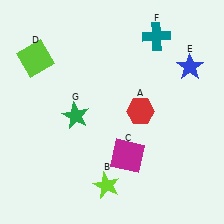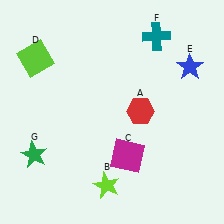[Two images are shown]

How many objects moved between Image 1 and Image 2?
1 object moved between the two images.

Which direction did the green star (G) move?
The green star (G) moved left.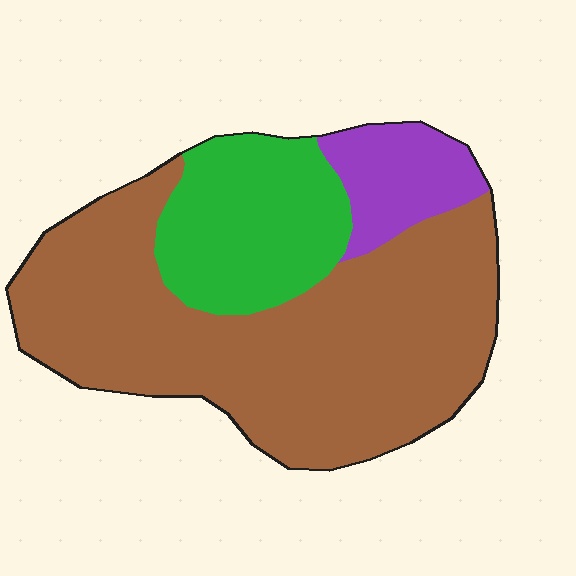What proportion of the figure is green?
Green covers 23% of the figure.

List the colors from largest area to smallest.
From largest to smallest: brown, green, purple.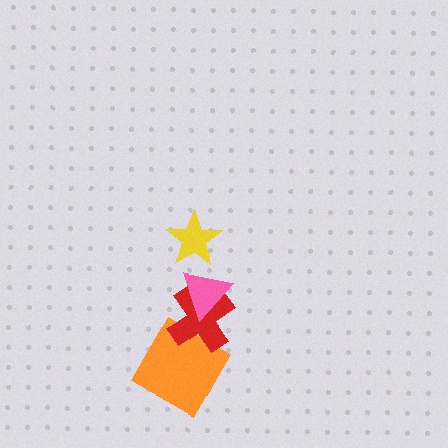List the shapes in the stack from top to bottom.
From top to bottom: the yellow star, the pink triangle, the red cross, the orange square.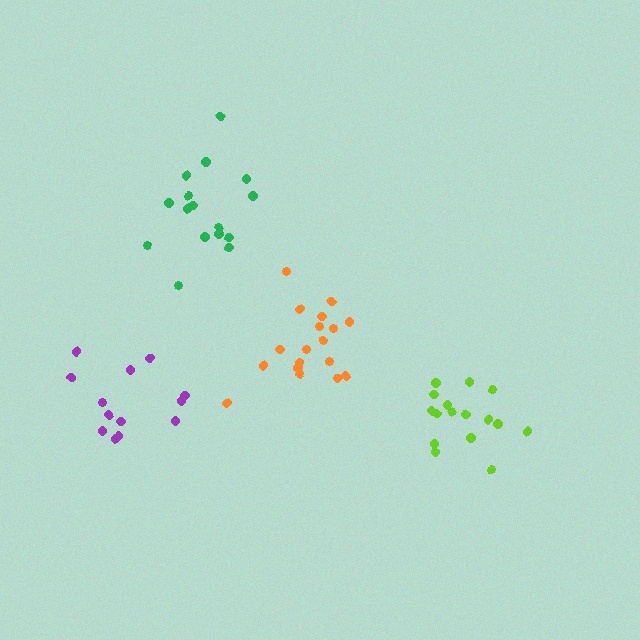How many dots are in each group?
Group 1: 18 dots, Group 2: 16 dots, Group 3: 16 dots, Group 4: 13 dots (63 total).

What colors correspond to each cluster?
The clusters are colored: orange, lime, green, purple.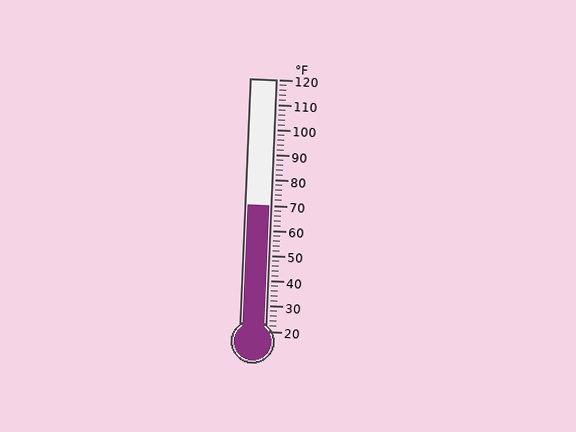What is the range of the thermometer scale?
The thermometer scale ranges from 20°F to 120°F.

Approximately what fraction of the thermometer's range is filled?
The thermometer is filled to approximately 50% of its range.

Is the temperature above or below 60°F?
The temperature is above 60°F.